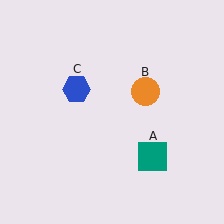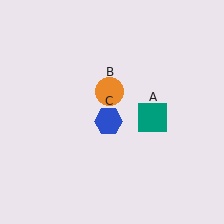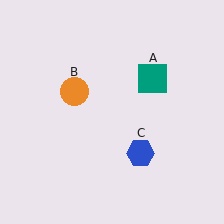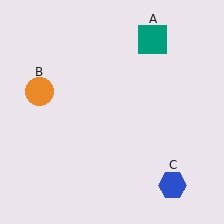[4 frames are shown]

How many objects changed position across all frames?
3 objects changed position: teal square (object A), orange circle (object B), blue hexagon (object C).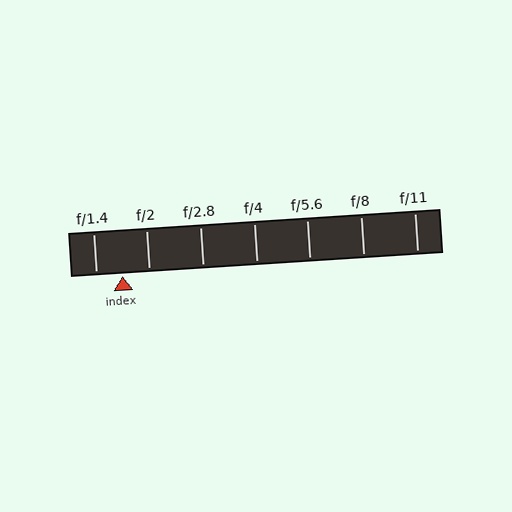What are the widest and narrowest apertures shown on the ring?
The widest aperture shown is f/1.4 and the narrowest is f/11.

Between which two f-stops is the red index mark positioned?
The index mark is between f/1.4 and f/2.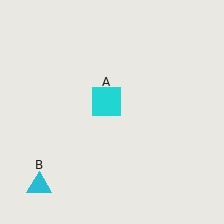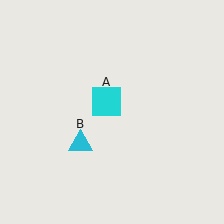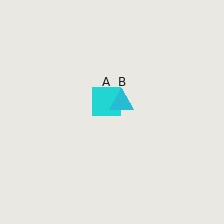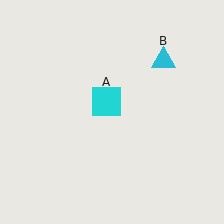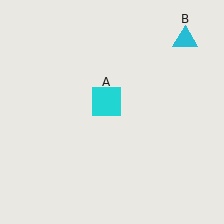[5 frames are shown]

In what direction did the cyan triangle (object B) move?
The cyan triangle (object B) moved up and to the right.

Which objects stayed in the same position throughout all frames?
Cyan square (object A) remained stationary.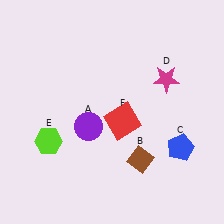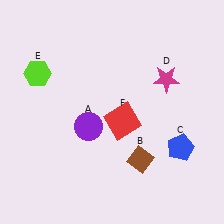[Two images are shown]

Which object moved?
The lime hexagon (E) moved up.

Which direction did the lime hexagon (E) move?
The lime hexagon (E) moved up.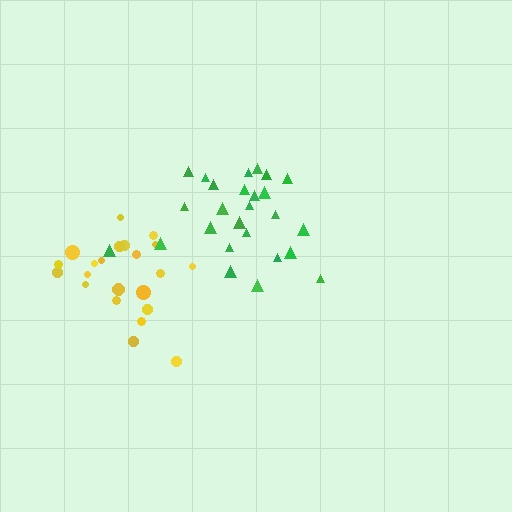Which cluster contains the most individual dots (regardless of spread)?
Green (26).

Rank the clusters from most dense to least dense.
yellow, green.